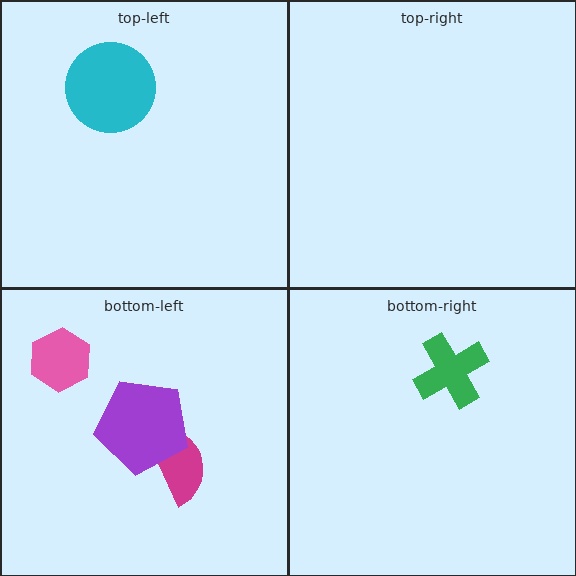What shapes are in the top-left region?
The cyan circle.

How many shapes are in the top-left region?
1.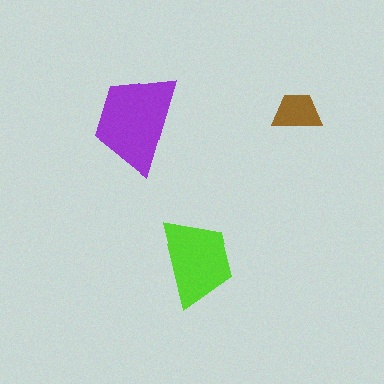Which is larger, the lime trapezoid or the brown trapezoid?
The lime one.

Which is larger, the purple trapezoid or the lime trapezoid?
The purple one.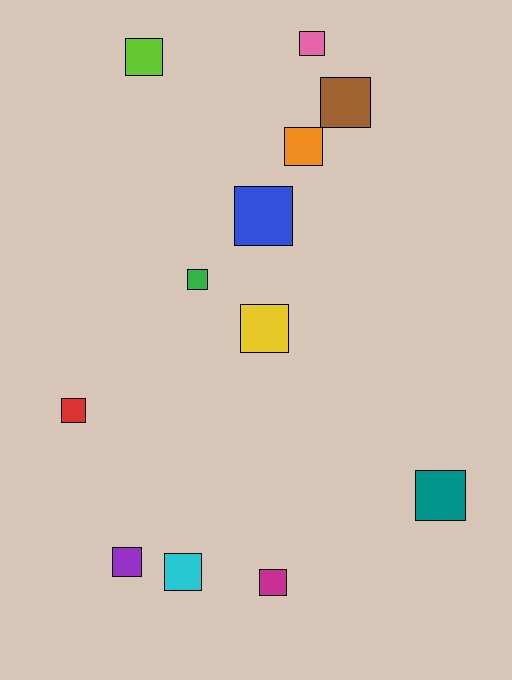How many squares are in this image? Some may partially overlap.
There are 12 squares.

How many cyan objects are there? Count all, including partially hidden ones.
There is 1 cyan object.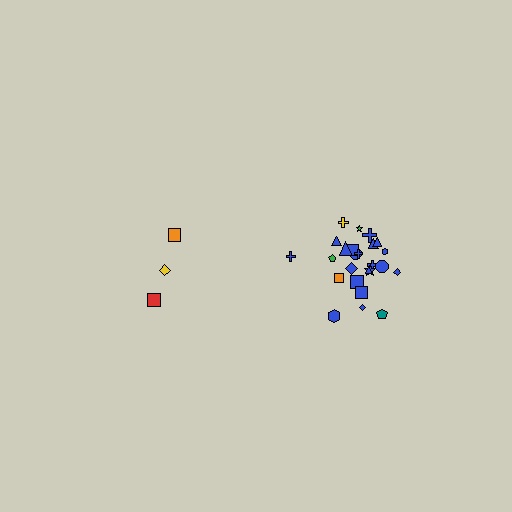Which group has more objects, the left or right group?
The right group.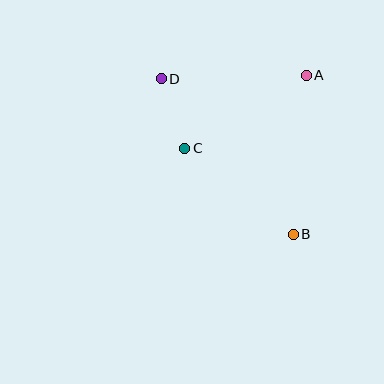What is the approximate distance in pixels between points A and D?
The distance between A and D is approximately 145 pixels.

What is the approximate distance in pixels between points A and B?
The distance between A and B is approximately 160 pixels.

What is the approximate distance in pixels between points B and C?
The distance between B and C is approximately 139 pixels.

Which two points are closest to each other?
Points C and D are closest to each other.